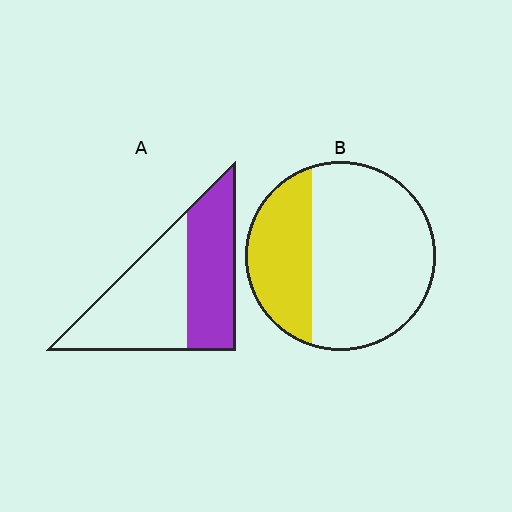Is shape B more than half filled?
No.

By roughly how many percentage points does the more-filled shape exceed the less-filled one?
By roughly 15 percentage points (A over B).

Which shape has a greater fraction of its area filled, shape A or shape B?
Shape A.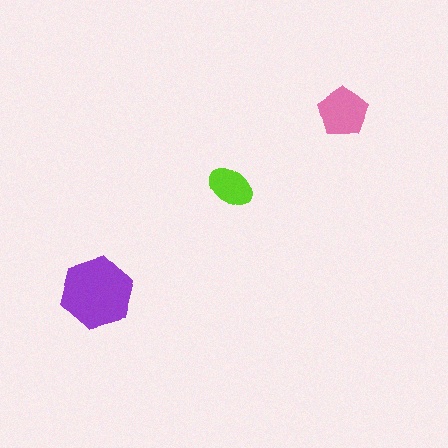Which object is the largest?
The purple hexagon.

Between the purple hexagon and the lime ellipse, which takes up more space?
The purple hexagon.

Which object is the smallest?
The lime ellipse.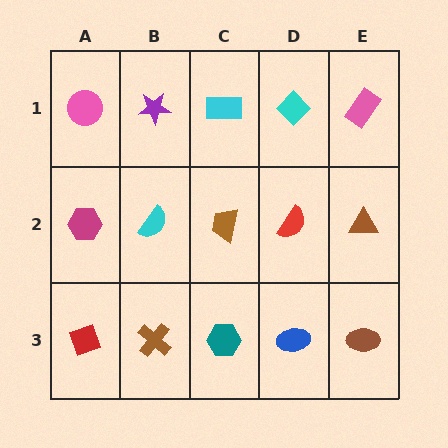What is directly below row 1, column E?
A brown triangle.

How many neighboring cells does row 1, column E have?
2.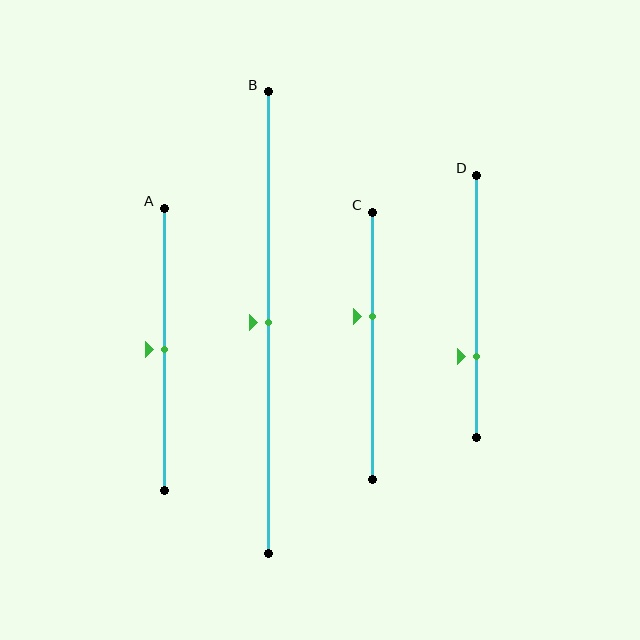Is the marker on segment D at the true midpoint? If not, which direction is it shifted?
No, the marker on segment D is shifted downward by about 19% of the segment length.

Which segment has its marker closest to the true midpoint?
Segment A has its marker closest to the true midpoint.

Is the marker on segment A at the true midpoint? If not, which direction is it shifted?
Yes, the marker on segment A is at the true midpoint.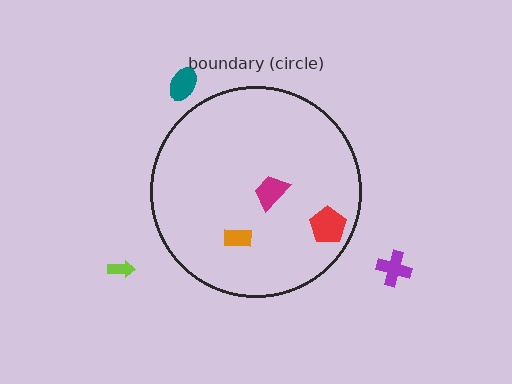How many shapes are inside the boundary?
3 inside, 3 outside.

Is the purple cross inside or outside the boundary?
Outside.